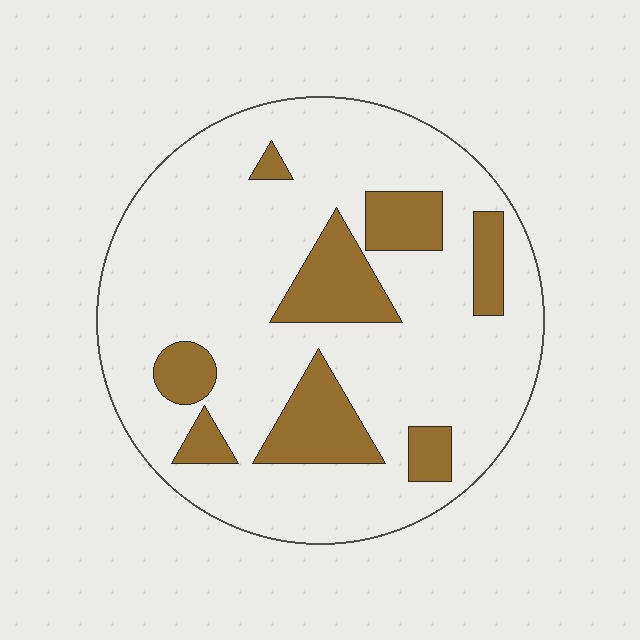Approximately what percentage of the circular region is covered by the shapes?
Approximately 20%.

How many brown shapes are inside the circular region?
8.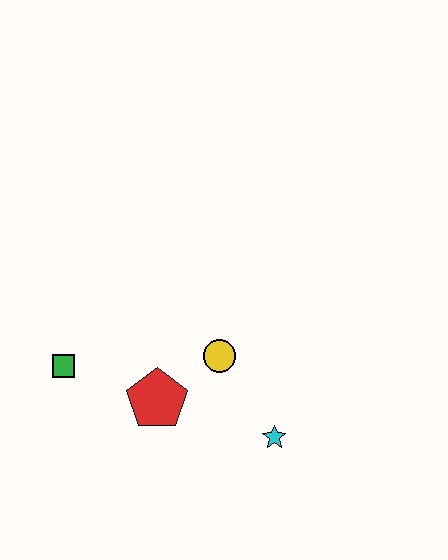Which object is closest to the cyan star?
The yellow circle is closest to the cyan star.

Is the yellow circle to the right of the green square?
Yes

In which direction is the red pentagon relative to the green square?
The red pentagon is to the right of the green square.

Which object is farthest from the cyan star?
The green square is farthest from the cyan star.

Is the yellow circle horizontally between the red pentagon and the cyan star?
Yes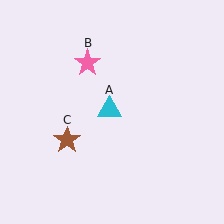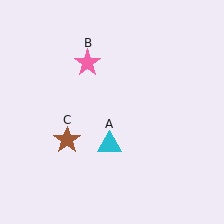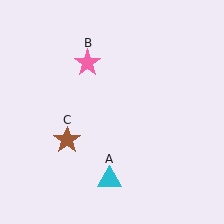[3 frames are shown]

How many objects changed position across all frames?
1 object changed position: cyan triangle (object A).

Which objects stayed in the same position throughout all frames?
Pink star (object B) and brown star (object C) remained stationary.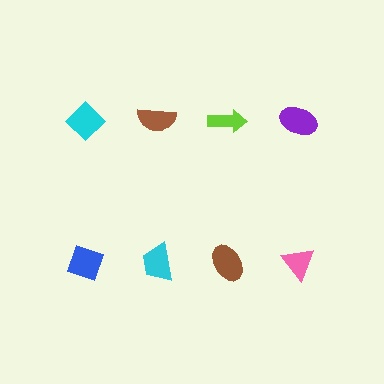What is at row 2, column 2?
A cyan trapezoid.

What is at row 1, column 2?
A brown semicircle.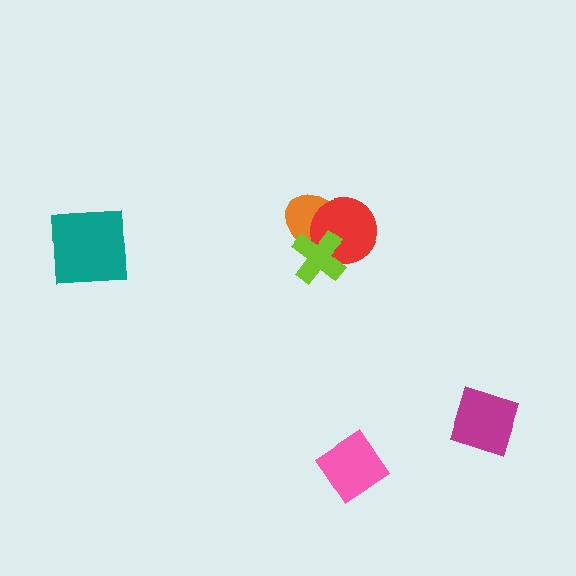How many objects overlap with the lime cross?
2 objects overlap with the lime cross.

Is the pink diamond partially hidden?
No, no other shape covers it.